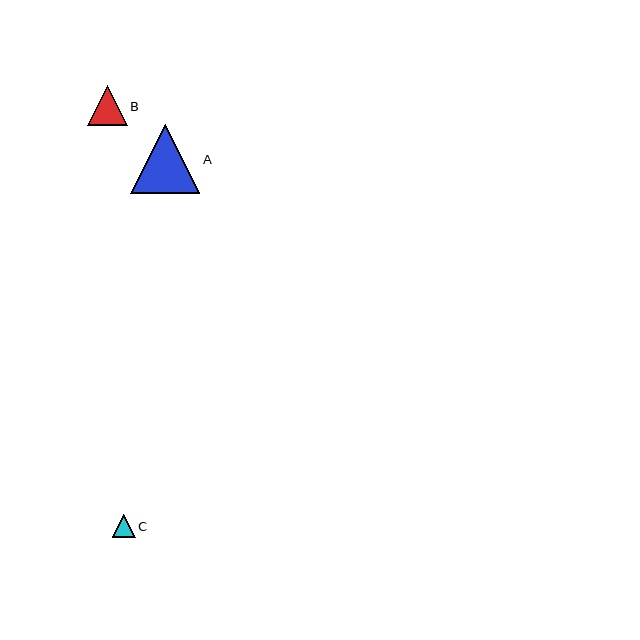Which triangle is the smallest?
Triangle C is the smallest with a size of approximately 23 pixels.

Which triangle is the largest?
Triangle A is the largest with a size of approximately 69 pixels.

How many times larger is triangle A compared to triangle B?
Triangle A is approximately 1.7 times the size of triangle B.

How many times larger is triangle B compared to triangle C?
Triangle B is approximately 1.7 times the size of triangle C.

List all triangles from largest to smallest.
From largest to smallest: A, B, C.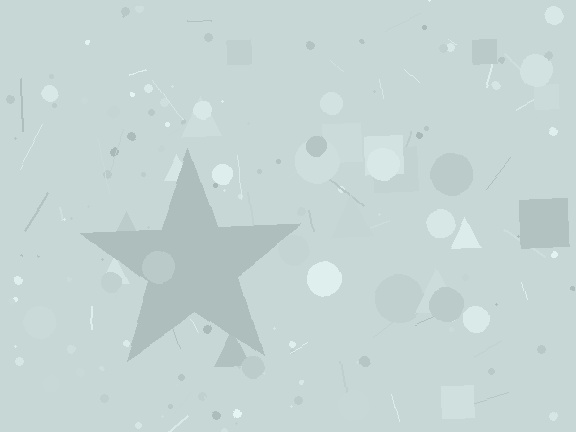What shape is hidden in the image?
A star is hidden in the image.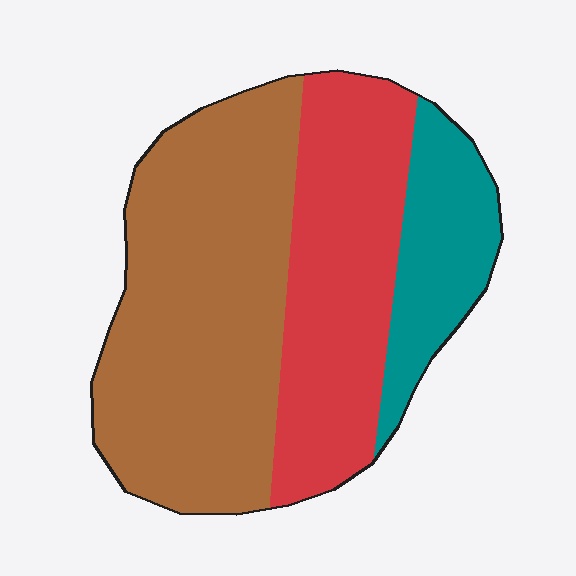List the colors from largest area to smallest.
From largest to smallest: brown, red, teal.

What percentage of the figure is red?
Red takes up about one third (1/3) of the figure.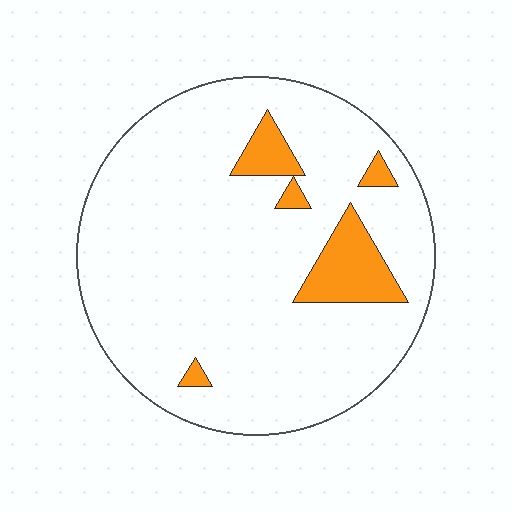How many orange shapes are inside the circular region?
5.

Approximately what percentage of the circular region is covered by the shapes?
Approximately 10%.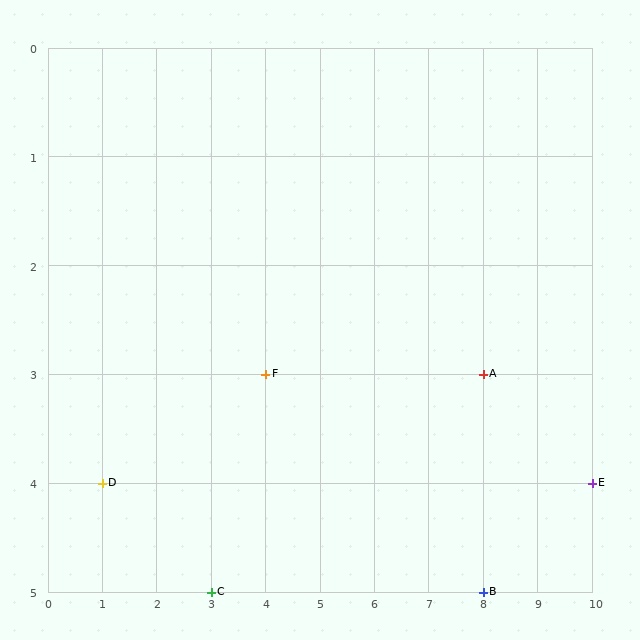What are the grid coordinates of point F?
Point F is at grid coordinates (4, 3).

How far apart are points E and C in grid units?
Points E and C are 7 columns and 1 row apart (about 7.1 grid units diagonally).